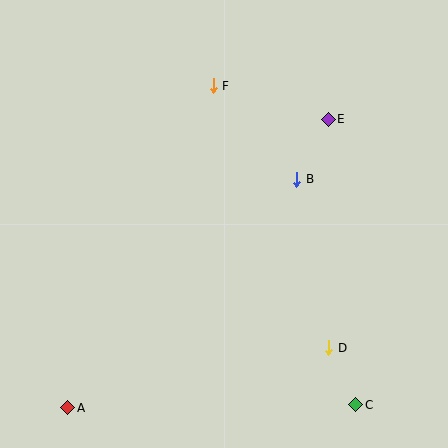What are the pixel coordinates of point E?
Point E is at (328, 119).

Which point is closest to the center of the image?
Point B at (297, 179) is closest to the center.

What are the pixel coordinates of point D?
Point D is at (329, 348).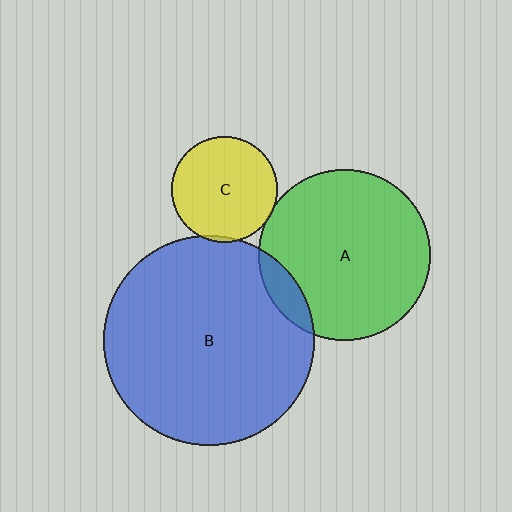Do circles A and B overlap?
Yes.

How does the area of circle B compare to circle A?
Approximately 1.5 times.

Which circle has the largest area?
Circle B (blue).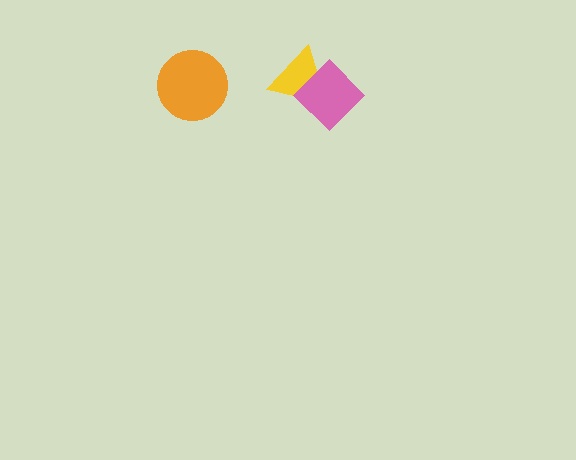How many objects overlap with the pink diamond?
1 object overlaps with the pink diamond.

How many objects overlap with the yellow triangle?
1 object overlaps with the yellow triangle.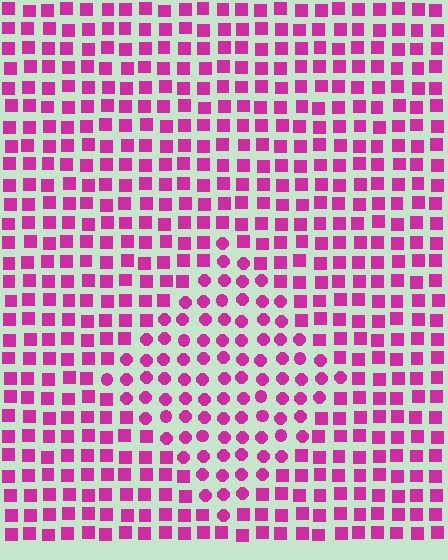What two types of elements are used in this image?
The image uses circles inside the diamond region and squares outside it.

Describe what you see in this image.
The image is filled with small magenta elements arranged in a uniform grid. A diamond-shaped region contains circles, while the surrounding area contains squares. The boundary is defined purely by the change in element shape.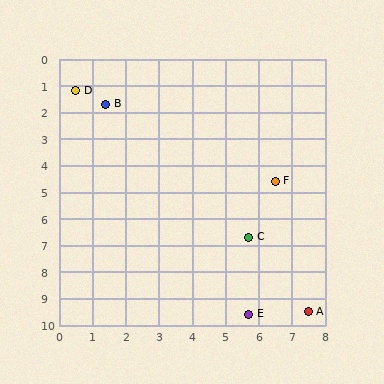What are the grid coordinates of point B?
Point B is at approximately (1.4, 1.7).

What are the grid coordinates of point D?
Point D is at approximately (0.5, 1.2).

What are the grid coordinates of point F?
Point F is at approximately (6.5, 4.6).